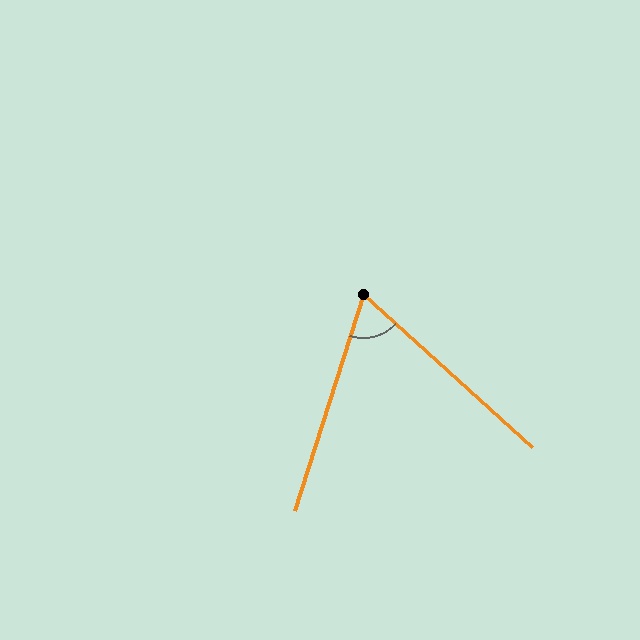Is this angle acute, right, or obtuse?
It is acute.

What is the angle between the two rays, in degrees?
Approximately 66 degrees.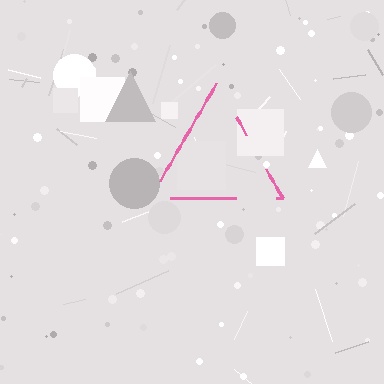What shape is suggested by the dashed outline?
The dashed outline suggests a triangle.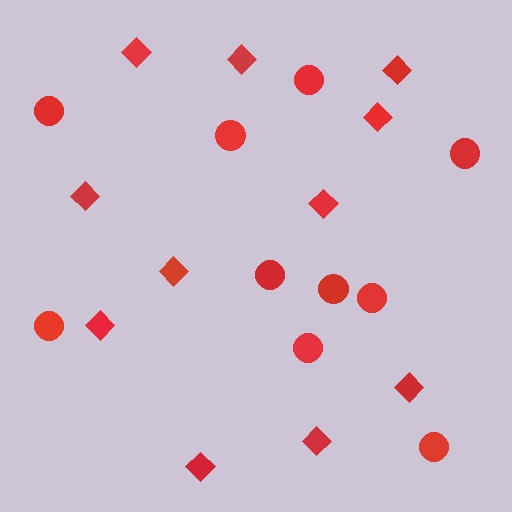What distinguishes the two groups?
There are 2 groups: one group of diamonds (11) and one group of circles (10).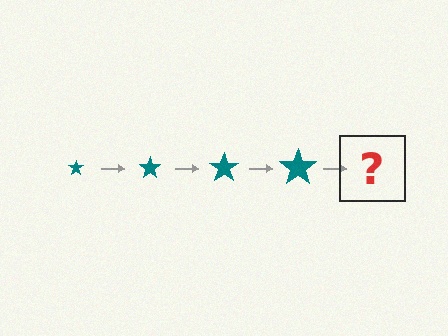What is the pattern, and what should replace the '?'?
The pattern is that the star gets progressively larger each step. The '?' should be a teal star, larger than the previous one.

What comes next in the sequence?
The next element should be a teal star, larger than the previous one.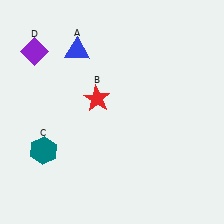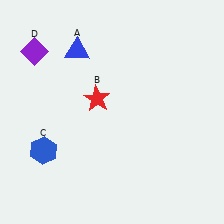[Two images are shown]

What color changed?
The hexagon (C) changed from teal in Image 1 to blue in Image 2.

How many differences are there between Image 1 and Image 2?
There is 1 difference between the two images.